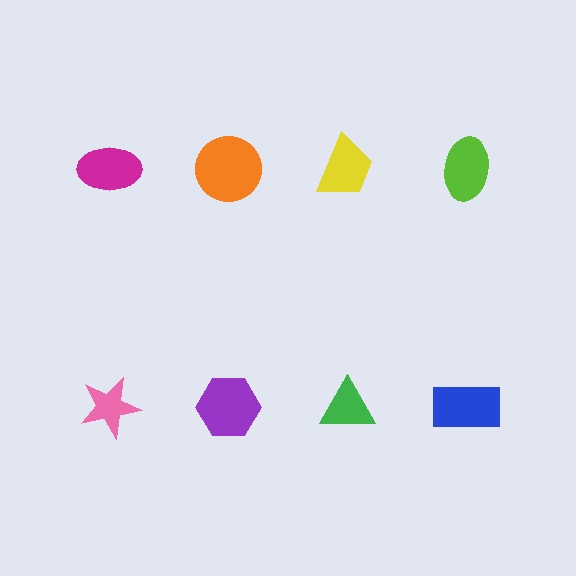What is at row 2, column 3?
A green triangle.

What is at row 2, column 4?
A blue rectangle.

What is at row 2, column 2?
A purple hexagon.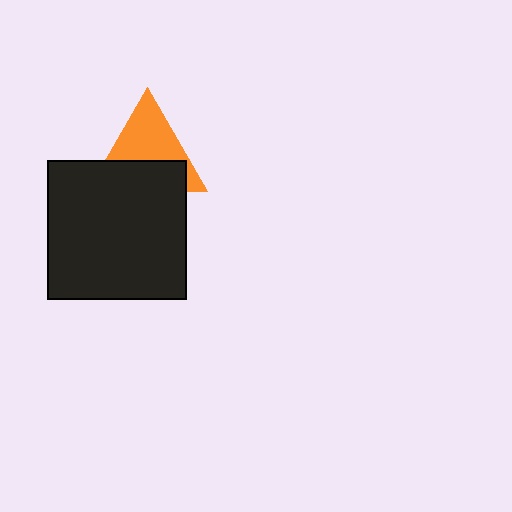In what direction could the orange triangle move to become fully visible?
The orange triangle could move up. That would shift it out from behind the black square entirely.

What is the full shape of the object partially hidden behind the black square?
The partially hidden object is an orange triangle.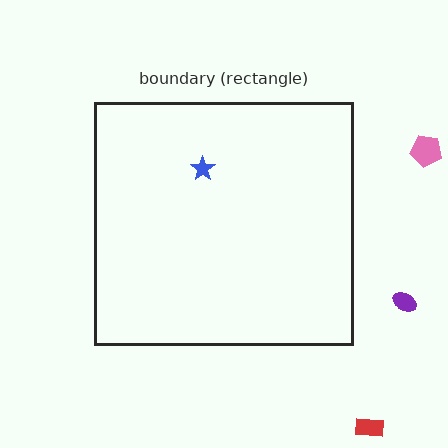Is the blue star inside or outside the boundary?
Inside.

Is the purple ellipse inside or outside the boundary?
Outside.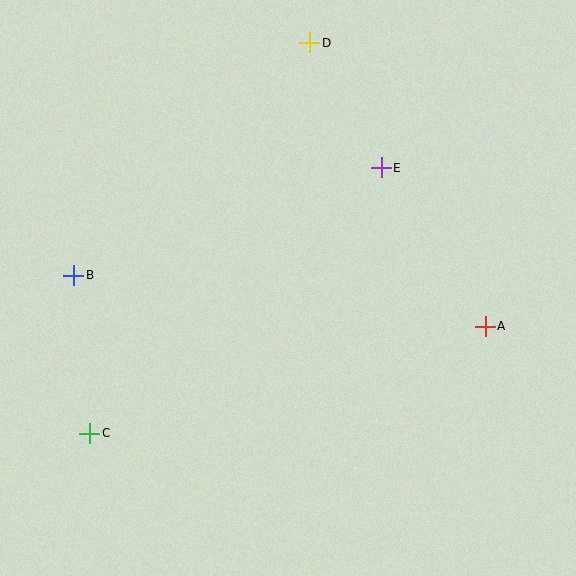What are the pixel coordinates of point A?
Point A is at (485, 326).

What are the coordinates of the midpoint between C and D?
The midpoint between C and D is at (200, 238).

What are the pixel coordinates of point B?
Point B is at (74, 275).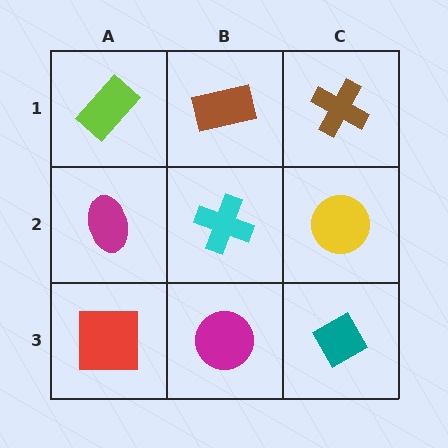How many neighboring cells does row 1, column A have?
2.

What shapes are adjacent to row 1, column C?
A yellow circle (row 2, column C), a brown rectangle (row 1, column B).